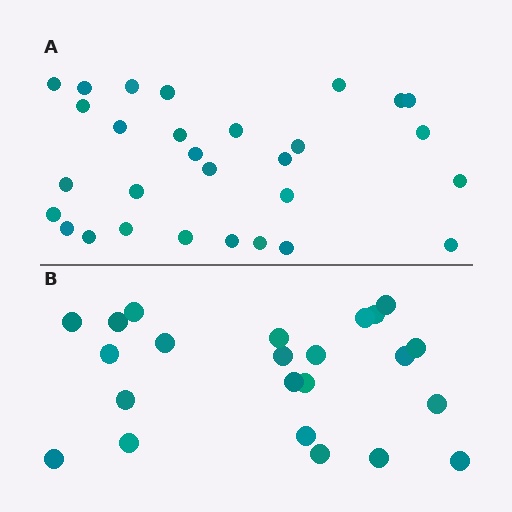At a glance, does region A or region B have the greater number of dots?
Region A (the top region) has more dots.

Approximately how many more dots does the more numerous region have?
Region A has about 6 more dots than region B.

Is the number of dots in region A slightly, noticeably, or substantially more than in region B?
Region A has noticeably more, but not dramatically so. The ratio is roughly 1.3 to 1.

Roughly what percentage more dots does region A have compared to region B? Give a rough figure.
About 25% more.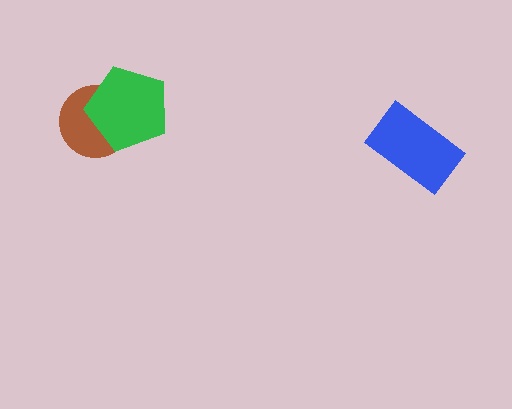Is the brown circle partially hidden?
Yes, it is partially covered by another shape.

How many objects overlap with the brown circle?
1 object overlaps with the brown circle.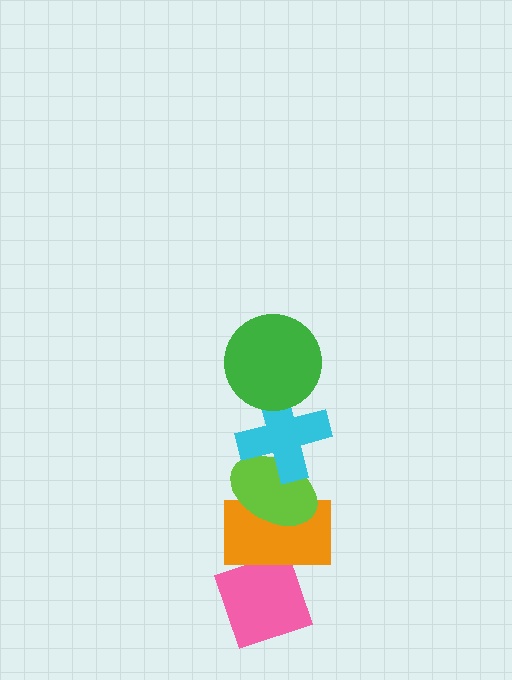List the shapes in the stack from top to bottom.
From top to bottom: the green circle, the cyan cross, the lime ellipse, the orange rectangle, the pink diamond.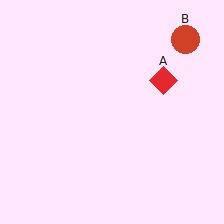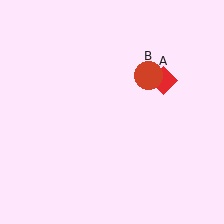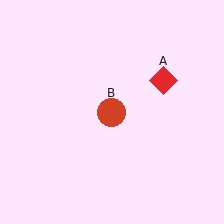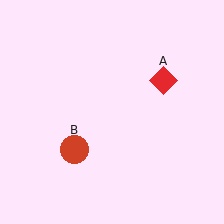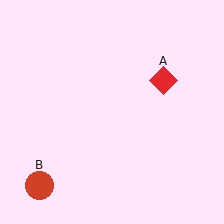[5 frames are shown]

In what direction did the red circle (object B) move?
The red circle (object B) moved down and to the left.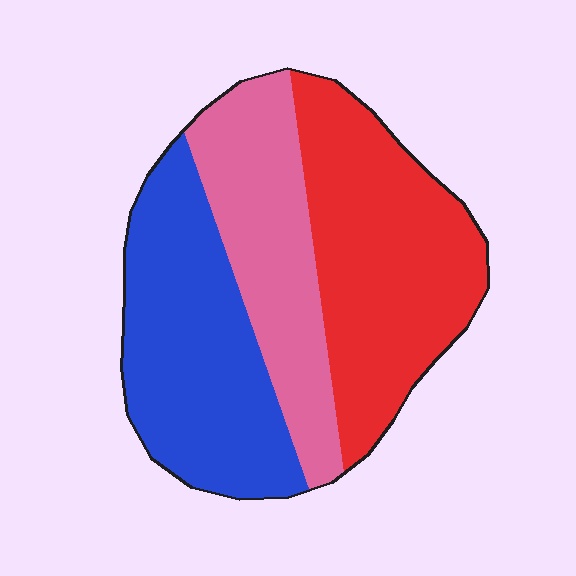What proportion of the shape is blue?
Blue takes up between a quarter and a half of the shape.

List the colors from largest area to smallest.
From largest to smallest: red, blue, pink.